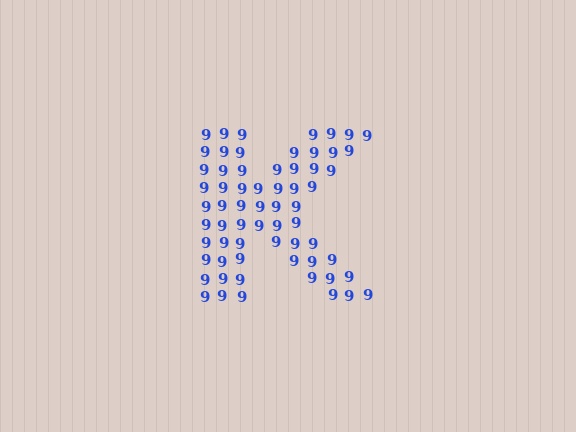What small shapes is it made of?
It is made of small digit 9's.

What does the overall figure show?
The overall figure shows the letter K.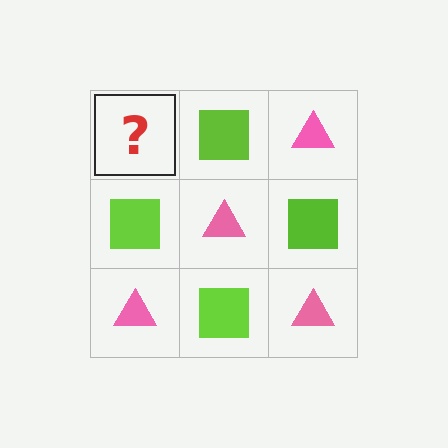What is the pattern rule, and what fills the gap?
The rule is that it alternates pink triangle and lime square in a checkerboard pattern. The gap should be filled with a pink triangle.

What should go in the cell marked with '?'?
The missing cell should contain a pink triangle.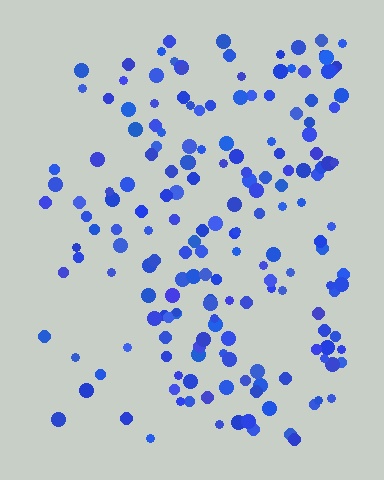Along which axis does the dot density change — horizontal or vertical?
Horizontal.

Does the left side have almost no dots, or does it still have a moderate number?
Still a moderate number, just noticeably fewer than the right.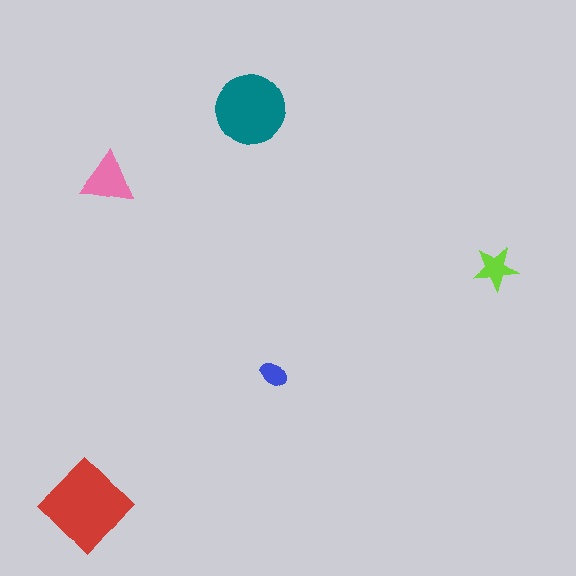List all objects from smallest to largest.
The blue ellipse, the lime star, the pink triangle, the teal circle, the red diamond.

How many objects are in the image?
There are 5 objects in the image.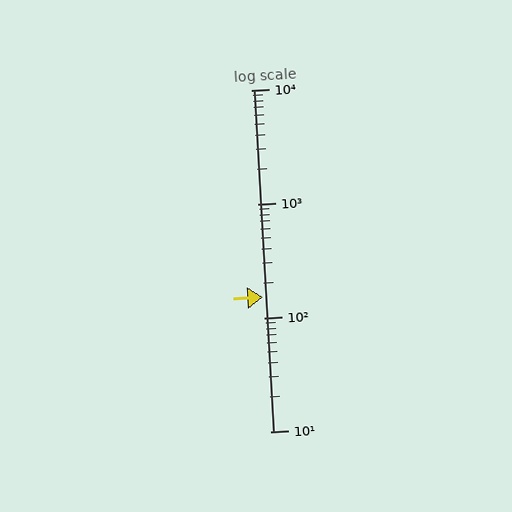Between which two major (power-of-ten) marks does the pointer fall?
The pointer is between 100 and 1000.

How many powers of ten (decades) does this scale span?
The scale spans 3 decades, from 10 to 10000.